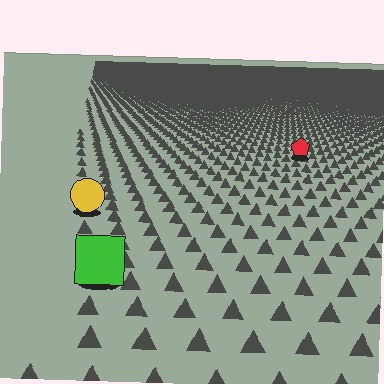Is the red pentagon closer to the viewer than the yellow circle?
No. The yellow circle is closer — you can tell from the texture gradient: the ground texture is coarser near it.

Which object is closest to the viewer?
The green square is closest. The texture marks near it are larger and more spread out.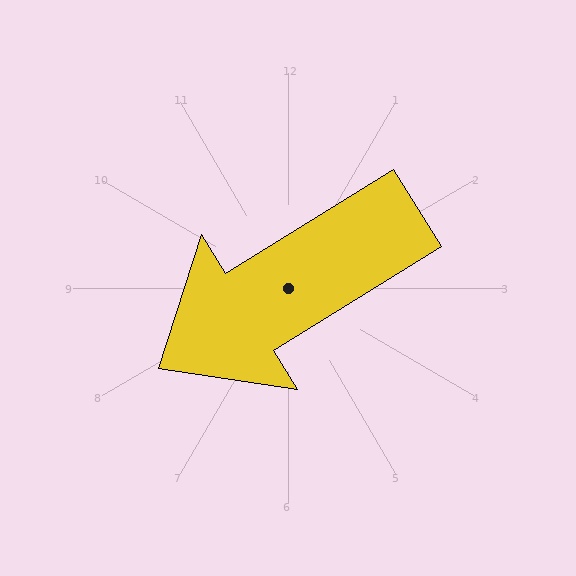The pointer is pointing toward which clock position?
Roughly 8 o'clock.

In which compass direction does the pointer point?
Southwest.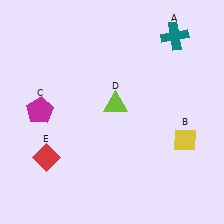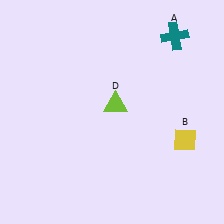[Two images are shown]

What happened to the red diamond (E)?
The red diamond (E) was removed in Image 2. It was in the bottom-left area of Image 1.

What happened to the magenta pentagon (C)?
The magenta pentagon (C) was removed in Image 2. It was in the top-left area of Image 1.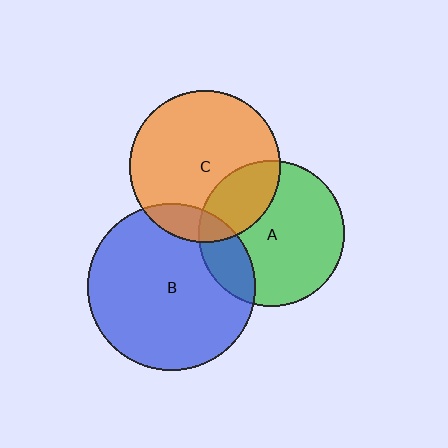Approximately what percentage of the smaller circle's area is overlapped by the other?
Approximately 20%.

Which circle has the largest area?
Circle B (blue).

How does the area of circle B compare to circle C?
Approximately 1.2 times.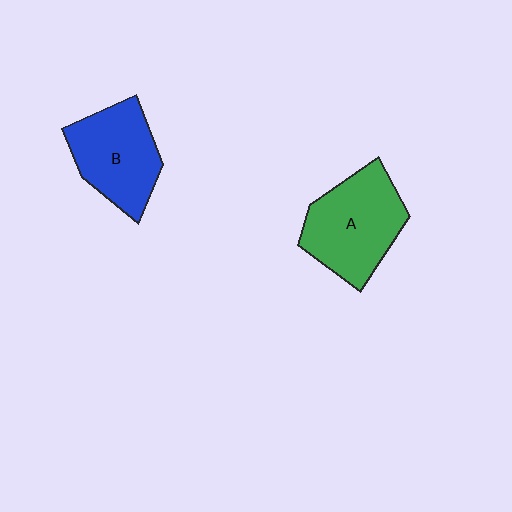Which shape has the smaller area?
Shape B (blue).